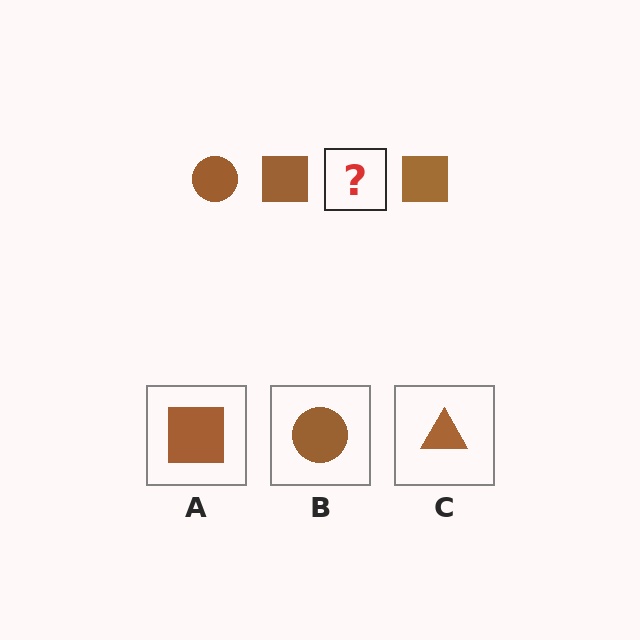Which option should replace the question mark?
Option B.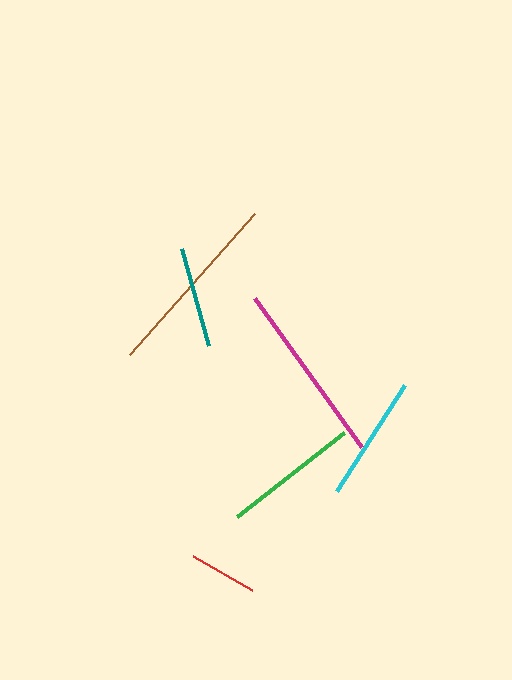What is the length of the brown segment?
The brown segment is approximately 188 pixels long.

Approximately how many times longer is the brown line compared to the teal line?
The brown line is approximately 1.9 times the length of the teal line.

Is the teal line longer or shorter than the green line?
The green line is longer than the teal line.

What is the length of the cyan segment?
The cyan segment is approximately 125 pixels long.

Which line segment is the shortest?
The red line is the shortest at approximately 68 pixels.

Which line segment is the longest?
The brown line is the longest at approximately 188 pixels.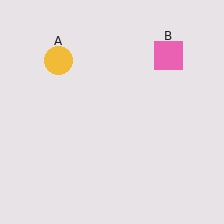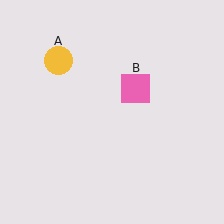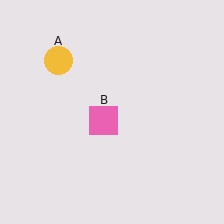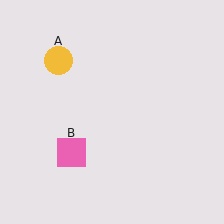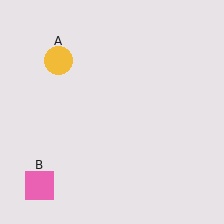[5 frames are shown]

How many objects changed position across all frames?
1 object changed position: pink square (object B).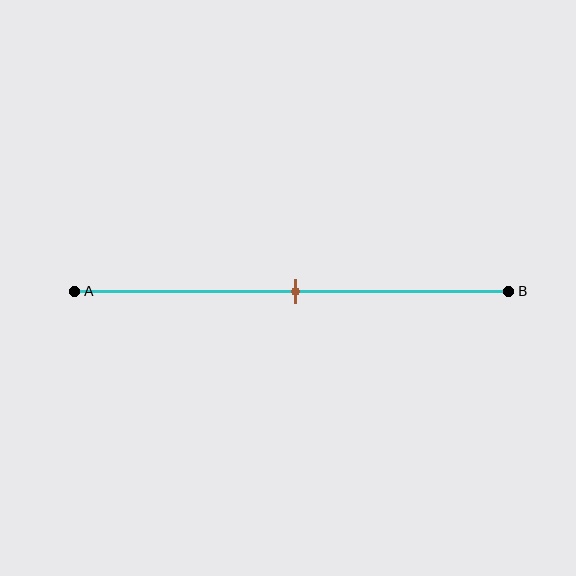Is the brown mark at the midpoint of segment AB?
Yes, the mark is approximately at the midpoint.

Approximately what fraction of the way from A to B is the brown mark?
The brown mark is approximately 50% of the way from A to B.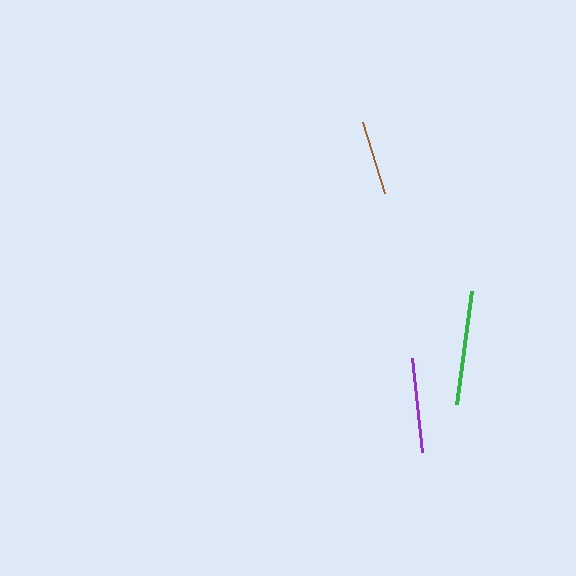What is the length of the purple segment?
The purple segment is approximately 94 pixels long.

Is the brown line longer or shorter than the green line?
The green line is longer than the brown line.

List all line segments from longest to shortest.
From longest to shortest: green, purple, brown.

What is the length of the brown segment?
The brown segment is approximately 75 pixels long.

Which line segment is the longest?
The green line is the longest at approximately 114 pixels.